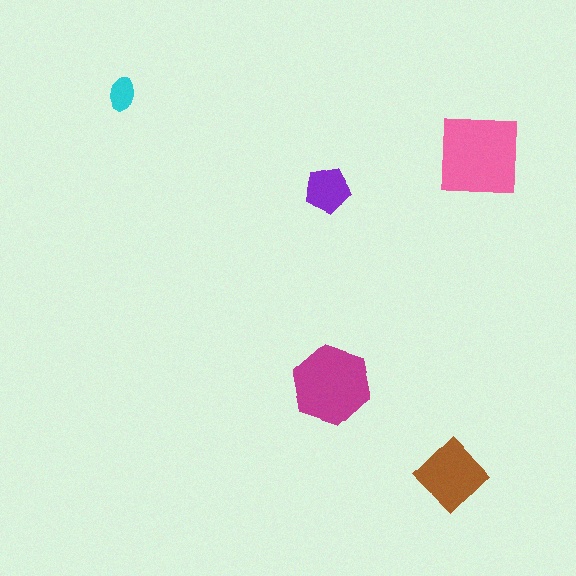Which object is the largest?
The pink square.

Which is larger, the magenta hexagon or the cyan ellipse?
The magenta hexagon.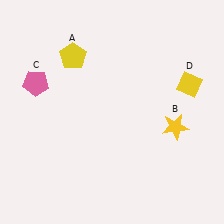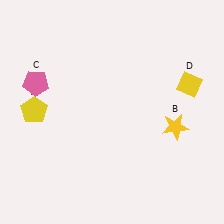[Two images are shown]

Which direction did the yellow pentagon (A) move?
The yellow pentagon (A) moved down.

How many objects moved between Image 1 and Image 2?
1 object moved between the two images.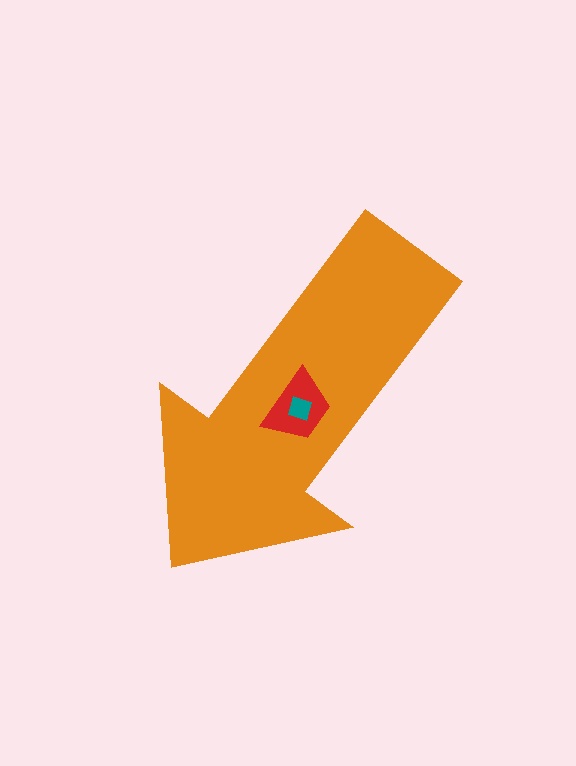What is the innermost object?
The teal square.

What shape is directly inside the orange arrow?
The red trapezoid.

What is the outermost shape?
The orange arrow.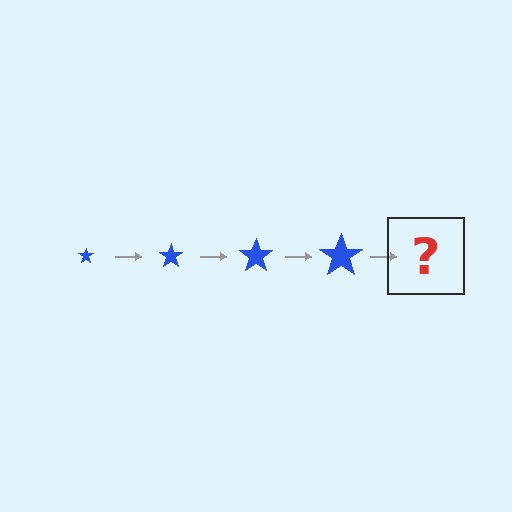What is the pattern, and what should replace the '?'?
The pattern is that the star gets progressively larger each step. The '?' should be a blue star, larger than the previous one.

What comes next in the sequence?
The next element should be a blue star, larger than the previous one.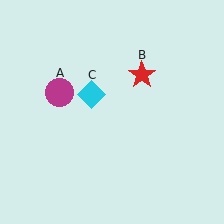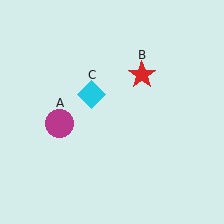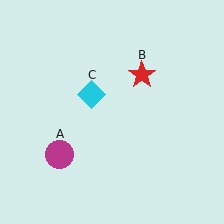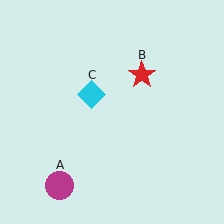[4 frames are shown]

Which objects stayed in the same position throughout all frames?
Red star (object B) and cyan diamond (object C) remained stationary.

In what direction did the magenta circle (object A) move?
The magenta circle (object A) moved down.